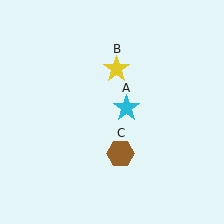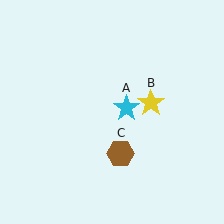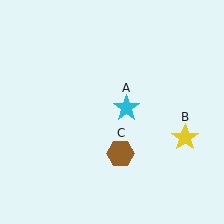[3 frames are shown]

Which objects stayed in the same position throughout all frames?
Cyan star (object A) and brown hexagon (object C) remained stationary.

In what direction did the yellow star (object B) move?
The yellow star (object B) moved down and to the right.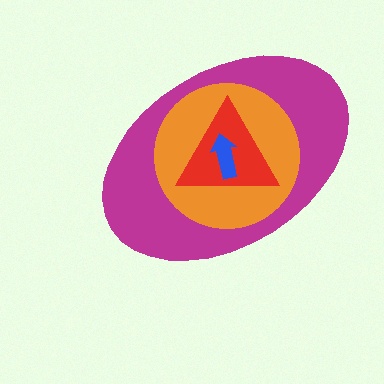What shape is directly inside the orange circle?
The red triangle.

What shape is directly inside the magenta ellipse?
The orange circle.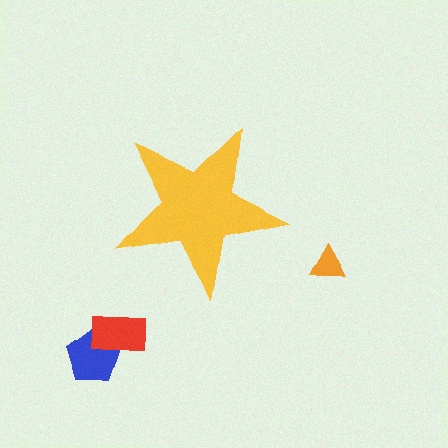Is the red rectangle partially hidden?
No, the red rectangle is fully visible.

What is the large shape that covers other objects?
A yellow star.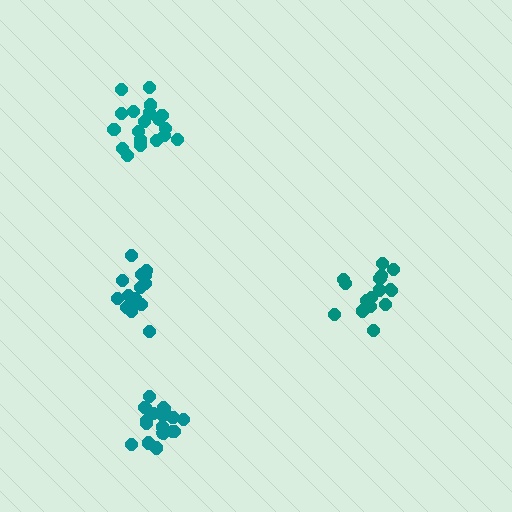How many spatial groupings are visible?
There are 4 spatial groupings.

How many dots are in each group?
Group 1: 16 dots, Group 2: 19 dots, Group 3: 17 dots, Group 4: 20 dots (72 total).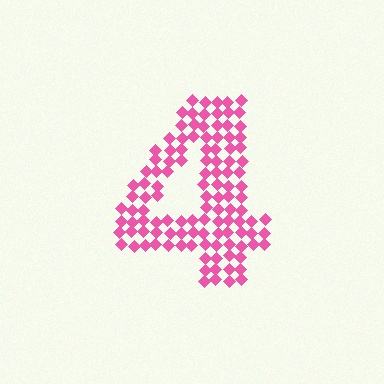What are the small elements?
The small elements are diamonds.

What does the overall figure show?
The overall figure shows the digit 4.